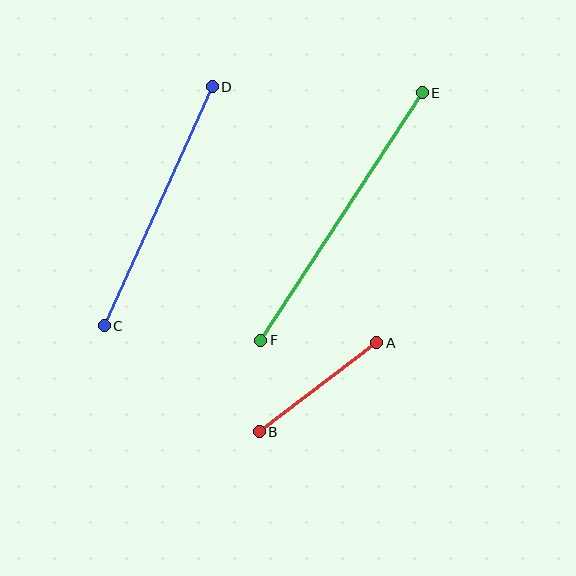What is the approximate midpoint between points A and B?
The midpoint is at approximately (318, 387) pixels.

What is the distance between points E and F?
The distance is approximately 296 pixels.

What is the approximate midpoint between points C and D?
The midpoint is at approximately (158, 206) pixels.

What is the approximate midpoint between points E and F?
The midpoint is at approximately (341, 217) pixels.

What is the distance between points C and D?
The distance is approximately 262 pixels.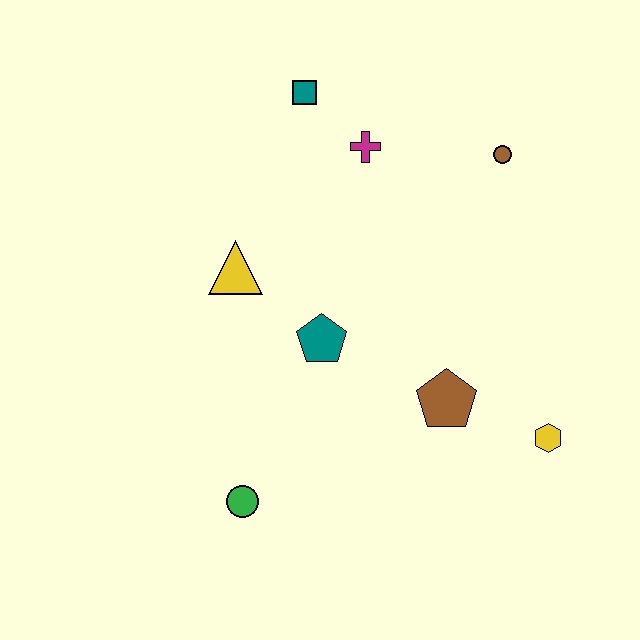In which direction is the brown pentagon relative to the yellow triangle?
The brown pentagon is to the right of the yellow triangle.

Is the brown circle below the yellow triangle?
No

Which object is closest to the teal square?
The magenta cross is closest to the teal square.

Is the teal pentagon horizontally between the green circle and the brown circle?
Yes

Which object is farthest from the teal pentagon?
The brown circle is farthest from the teal pentagon.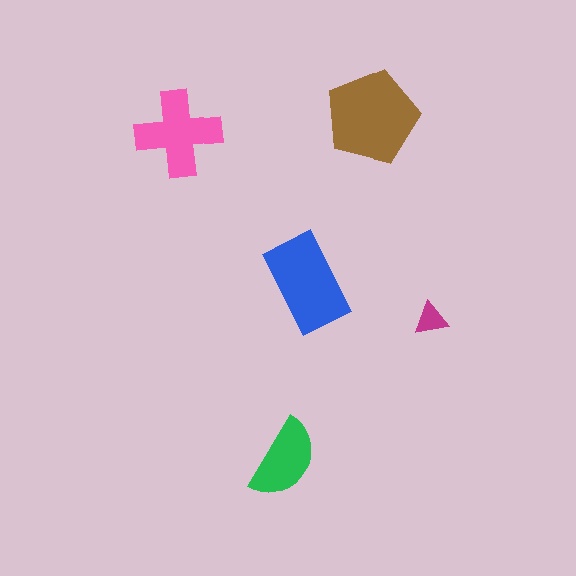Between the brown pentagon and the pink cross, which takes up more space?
The brown pentagon.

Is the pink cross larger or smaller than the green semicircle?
Larger.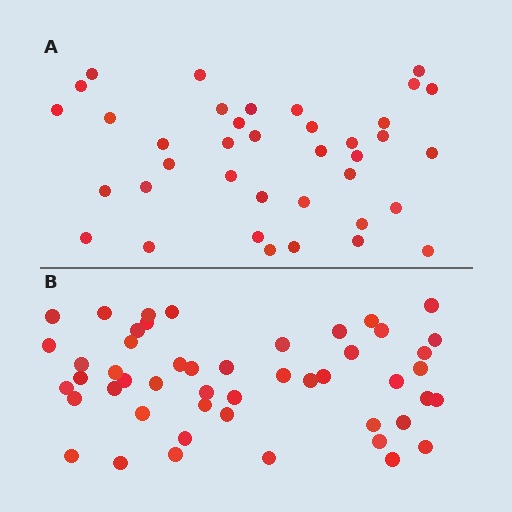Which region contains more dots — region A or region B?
Region B (the bottom region) has more dots.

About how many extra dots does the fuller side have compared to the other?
Region B has roughly 12 or so more dots than region A.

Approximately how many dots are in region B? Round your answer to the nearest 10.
About 50 dots. (The exact count is 49, which rounds to 50.)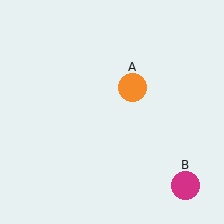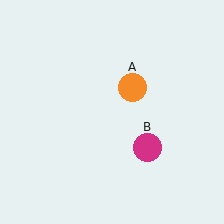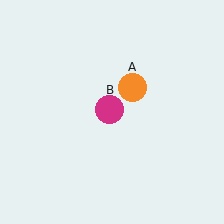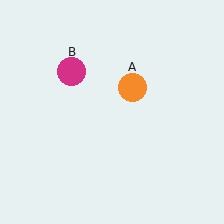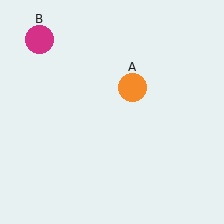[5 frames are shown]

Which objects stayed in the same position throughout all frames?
Orange circle (object A) remained stationary.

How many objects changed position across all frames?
1 object changed position: magenta circle (object B).